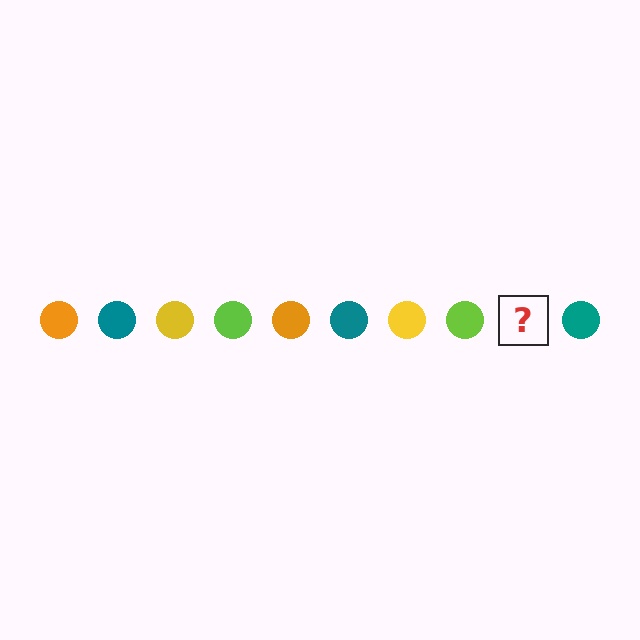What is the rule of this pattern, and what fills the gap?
The rule is that the pattern cycles through orange, teal, yellow, lime circles. The gap should be filled with an orange circle.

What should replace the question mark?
The question mark should be replaced with an orange circle.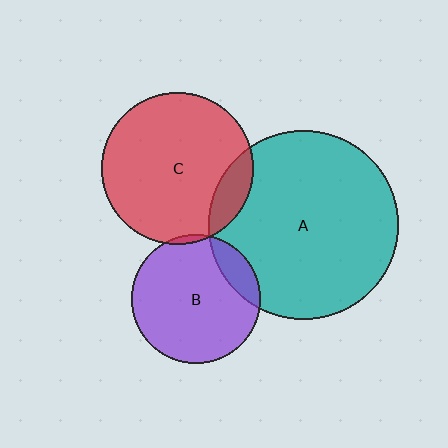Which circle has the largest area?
Circle A (teal).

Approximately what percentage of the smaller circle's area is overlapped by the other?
Approximately 15%.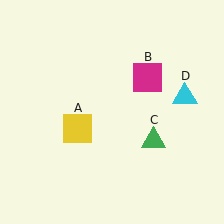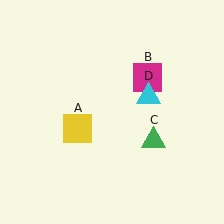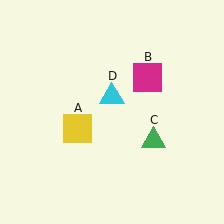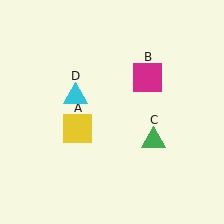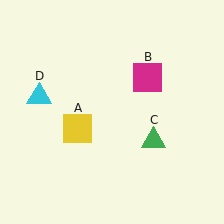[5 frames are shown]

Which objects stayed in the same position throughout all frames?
Yellow square (object A) and magenta square (object B) and green triangle (object C) remained stationary.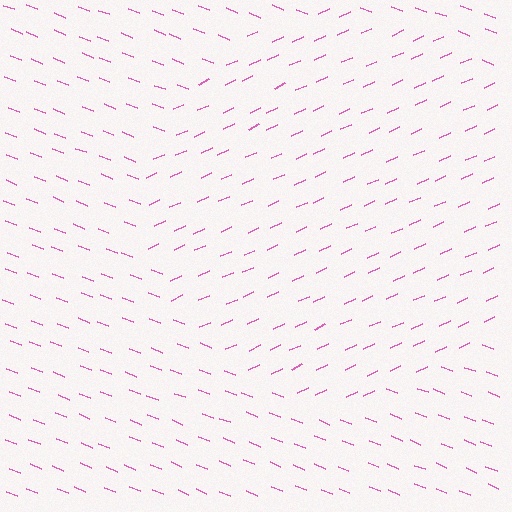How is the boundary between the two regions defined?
The boundary is defined purely by a change in line orientation (approximately 45 degrees difference). All lines are the same color and thickness.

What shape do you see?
I see a circle.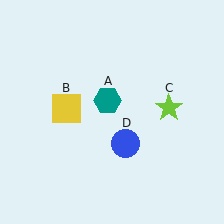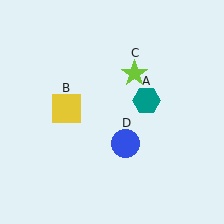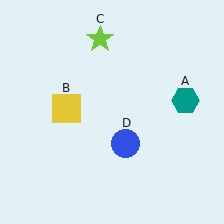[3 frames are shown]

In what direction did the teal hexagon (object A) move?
The teal hexagon (object A) moved right.